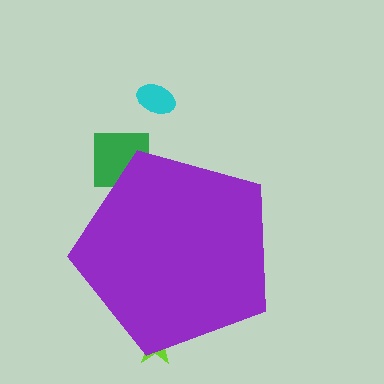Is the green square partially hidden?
Yes, the green square is partially hidden behind the purple pentagon.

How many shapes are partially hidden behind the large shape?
2 shapes are partially hidden.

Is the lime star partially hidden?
Yes, the lime star is partially hidden behind the purple pentagon.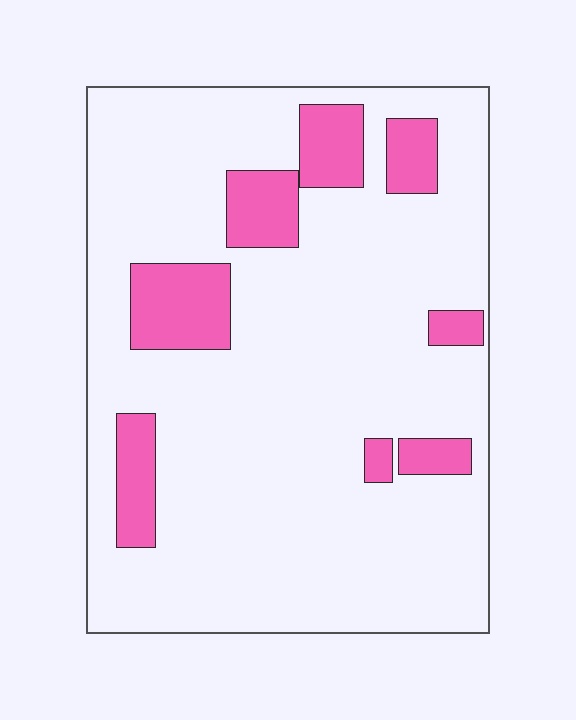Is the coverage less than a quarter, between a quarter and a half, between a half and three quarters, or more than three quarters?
Less than a quarter.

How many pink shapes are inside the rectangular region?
8.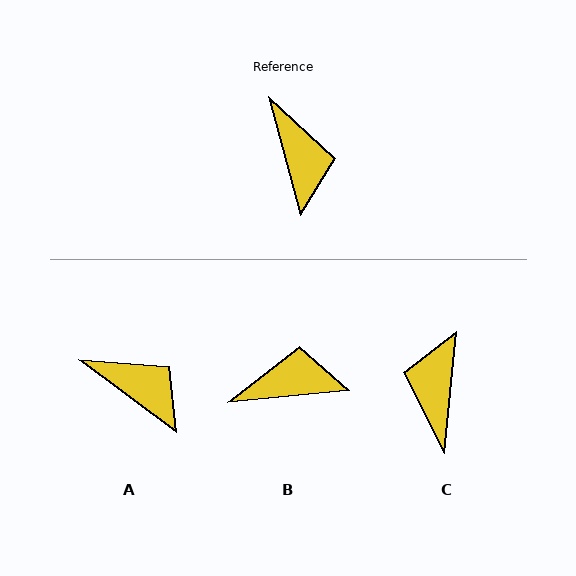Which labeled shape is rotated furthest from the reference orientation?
C, about 160 degrees away.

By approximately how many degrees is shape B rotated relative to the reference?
Approximately 81 degrees counter-clockwise.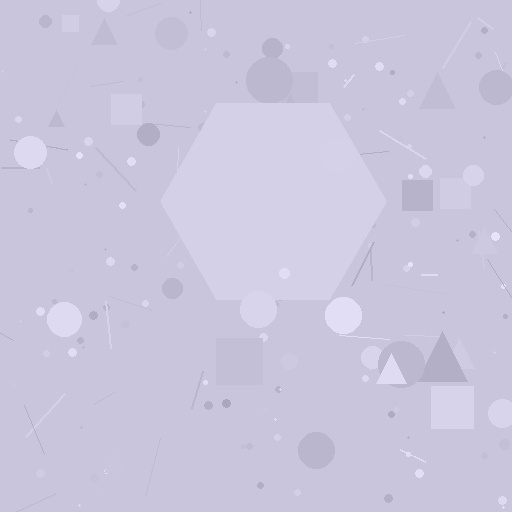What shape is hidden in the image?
A hexagon is hidden in the image.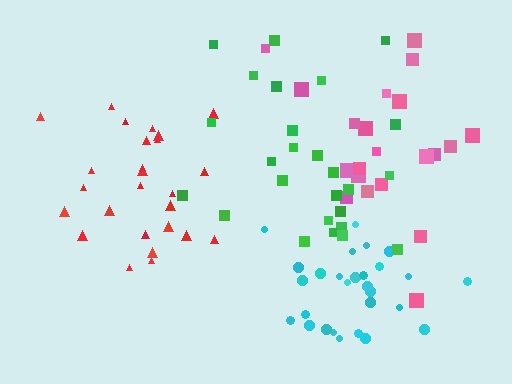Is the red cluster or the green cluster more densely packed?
Red.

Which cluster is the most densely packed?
Cyan.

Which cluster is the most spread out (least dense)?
Green.